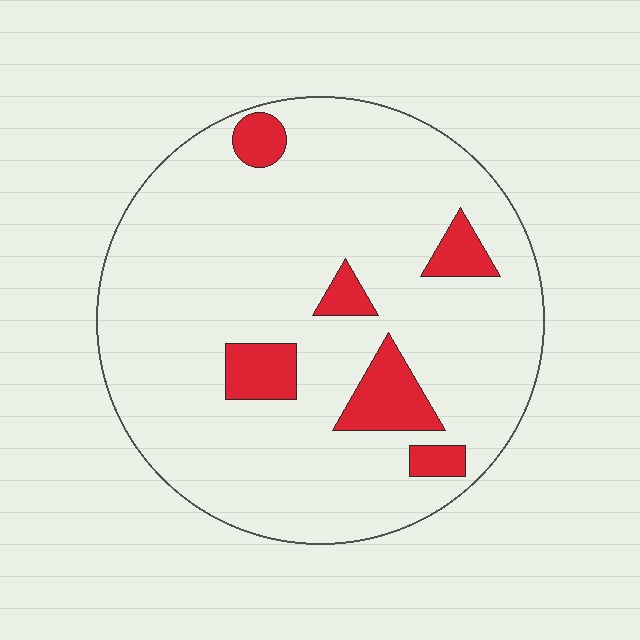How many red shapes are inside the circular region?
6.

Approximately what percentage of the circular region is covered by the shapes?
Approximately 10%.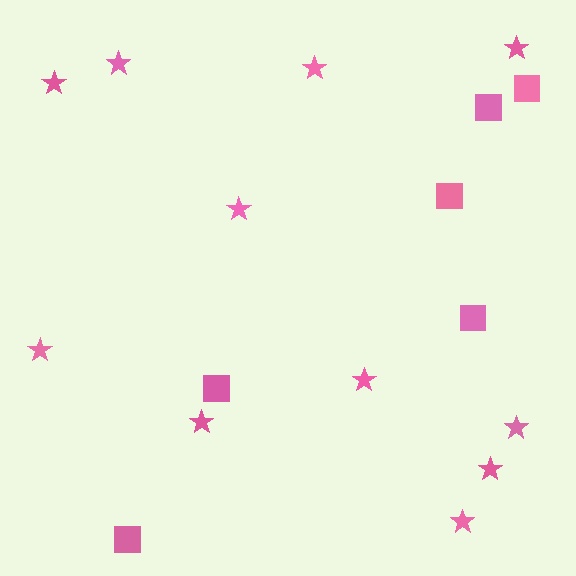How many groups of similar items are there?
There are 2 groups: one group of stars (11) and one group of squares (6).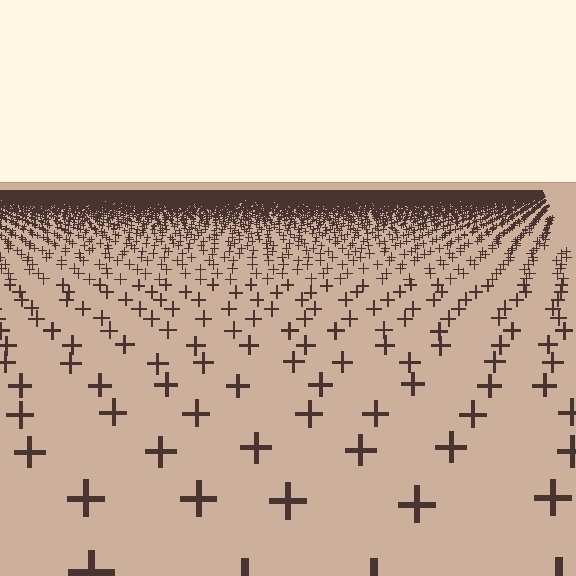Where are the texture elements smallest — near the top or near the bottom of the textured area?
Near the top.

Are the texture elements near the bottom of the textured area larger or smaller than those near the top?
Larger. Near the bottom, elements are closer to the viewer and appear at a bigger on-screen size.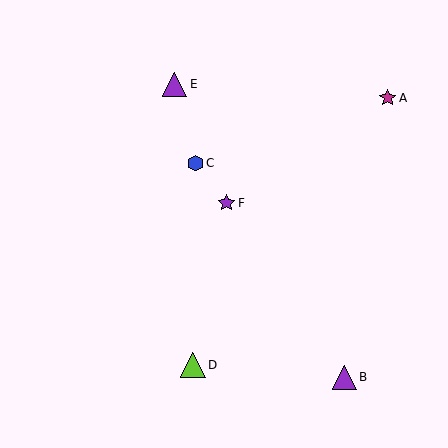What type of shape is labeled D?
Shape D is a lime triangle.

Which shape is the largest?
The lime triangle (labeled D) is the largest.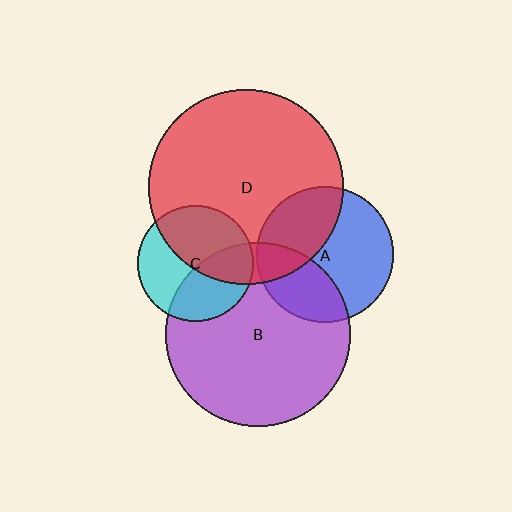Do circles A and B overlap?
Yes.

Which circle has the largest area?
Circle D (red).